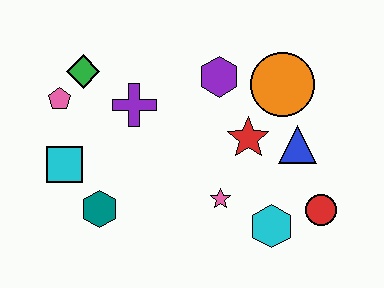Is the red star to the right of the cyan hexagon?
No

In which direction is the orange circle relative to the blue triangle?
The orange circle is above the blue triangle.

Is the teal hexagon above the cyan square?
No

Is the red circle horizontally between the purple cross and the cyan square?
No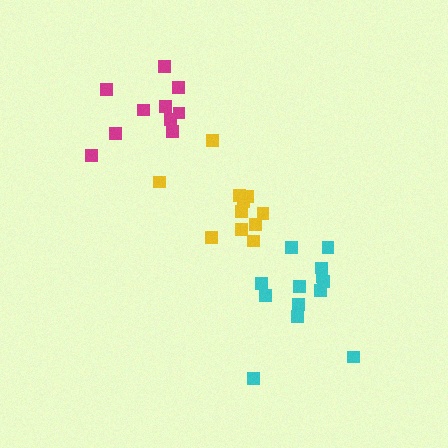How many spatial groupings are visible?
There are 3 spatial groupings.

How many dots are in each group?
Group 1: 11 dots, Group 2: 10 dots, Group 3: 13 dots (34 total).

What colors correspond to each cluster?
The clusters are colored: yellow, magenta, cyan.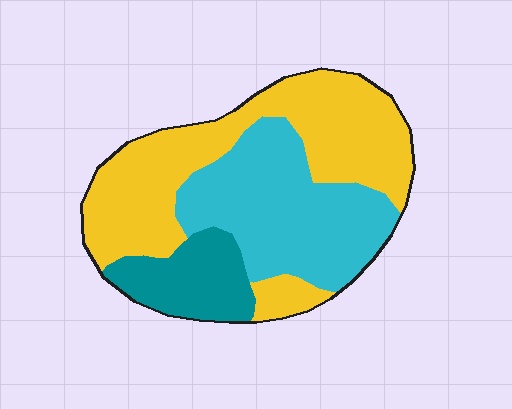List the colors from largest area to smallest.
From largest to smallest: yellow, cyan, teal.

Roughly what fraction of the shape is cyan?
Cyan takes up between a quarter and a half of the shape.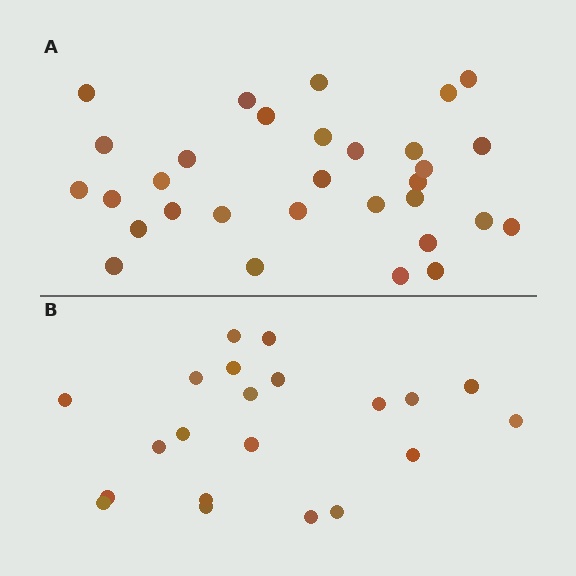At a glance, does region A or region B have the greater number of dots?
Region A (the top region) has more dots.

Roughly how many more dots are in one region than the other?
Region A has roughly 10 or so more dots than region B.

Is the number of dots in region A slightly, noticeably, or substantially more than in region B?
Region A has substantially more. The ratio is roughly 1.5 to 1.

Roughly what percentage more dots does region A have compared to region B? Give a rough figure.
About 50% more.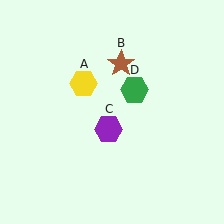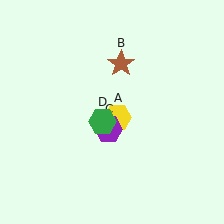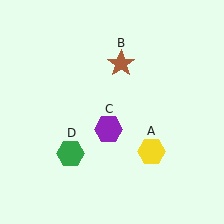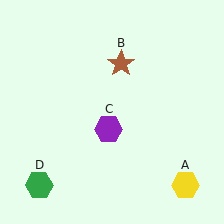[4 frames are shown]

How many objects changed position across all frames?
2 objects changed position: yellow hexagon (object A), green hexagon (object D).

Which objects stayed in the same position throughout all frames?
Brown star (object B) and purple hexagon (object C) remained stationary.